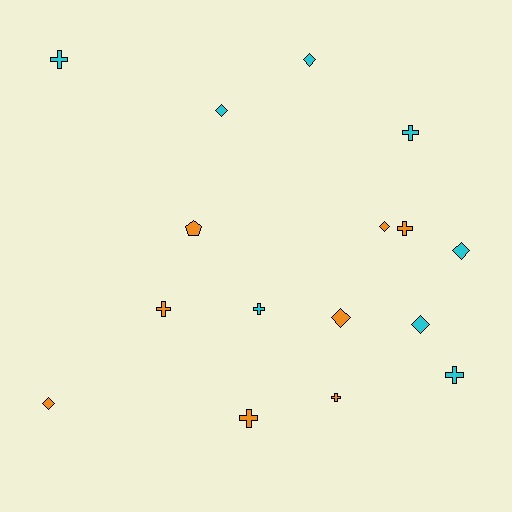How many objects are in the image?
There are 16 objects.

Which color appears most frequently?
Cyan, with 8 objects.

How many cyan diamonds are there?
There are 4 cyan diamonds.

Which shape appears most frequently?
Cross, with 8 objects.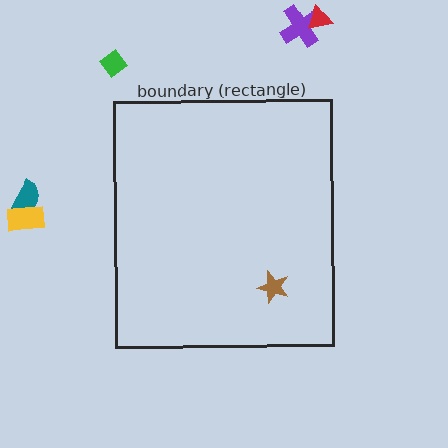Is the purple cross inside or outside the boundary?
Outside.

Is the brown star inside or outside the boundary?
Inside.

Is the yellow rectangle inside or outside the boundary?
Outside.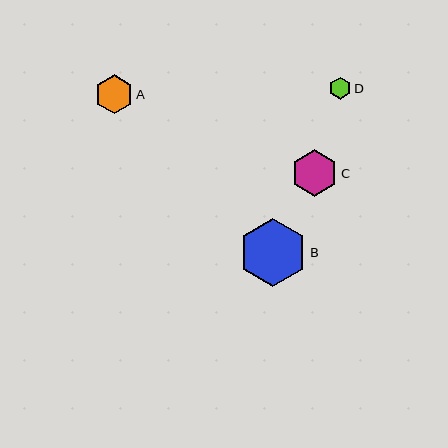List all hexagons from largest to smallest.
From largest to smallest: B, C, A, D.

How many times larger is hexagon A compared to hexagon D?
Hexagon A is approximately 1.8 times the size of hexagon D.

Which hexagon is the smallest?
Hexagon D is the smallest with a size of approximately 22 pixels.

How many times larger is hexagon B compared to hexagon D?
Hexagon B is approximately 3.1 times the size of hexagon D.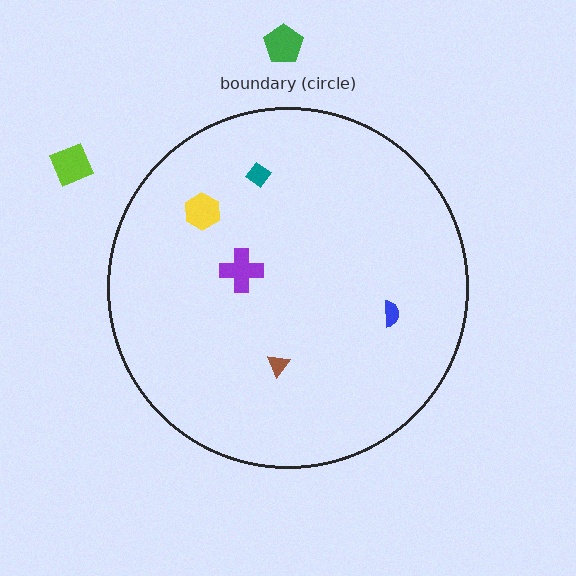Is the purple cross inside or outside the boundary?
Inside.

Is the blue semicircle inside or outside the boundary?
Inside.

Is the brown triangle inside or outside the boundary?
Inside.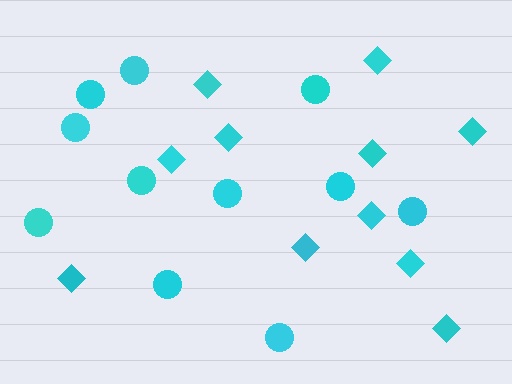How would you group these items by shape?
There are 2 groups: one group of circles (11) and one group of diamonds (11).